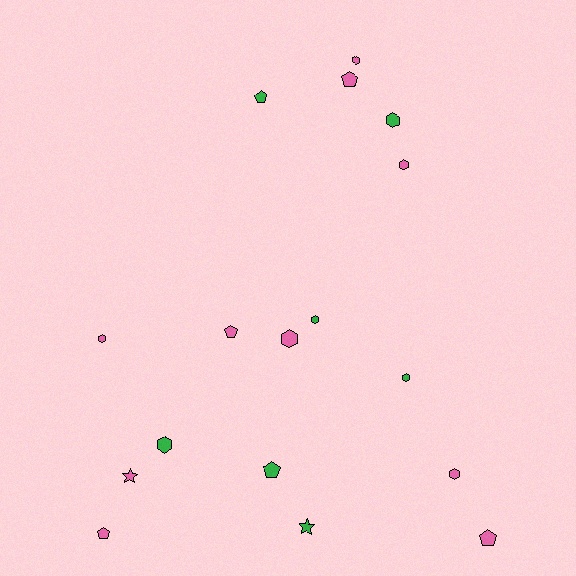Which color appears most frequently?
Pink, with 10 objects.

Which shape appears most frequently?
Hexagon, with 9 objects.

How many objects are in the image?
There are 17 objects.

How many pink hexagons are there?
There are 5 pink hexagons.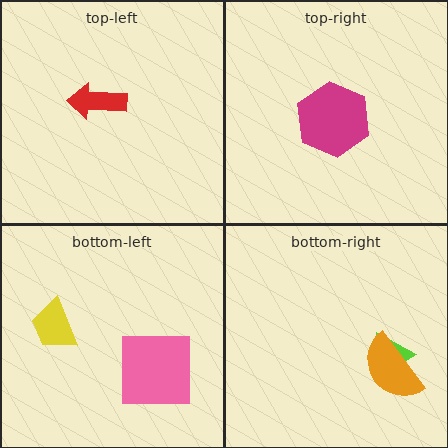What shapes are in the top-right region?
The magenta hexagon.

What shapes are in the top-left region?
The red arrow.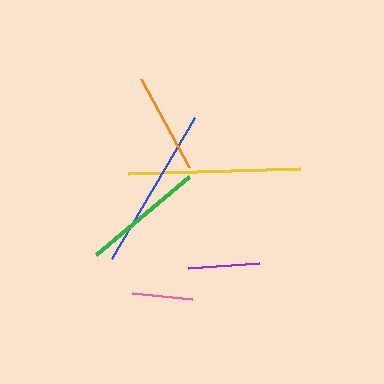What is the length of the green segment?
The green segment is approximately 121 pixels long.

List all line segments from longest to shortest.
From longest to shortest: yellow, blue, green, orange, purple, pink.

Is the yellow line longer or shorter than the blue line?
The yellow line is longer than the blue line.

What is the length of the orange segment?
The orange segment is approximately 100 pixels long.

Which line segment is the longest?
The yellow line is the longest at approximately 173 pixels.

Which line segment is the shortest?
The pink line is the shortest at approximately 60 pixels.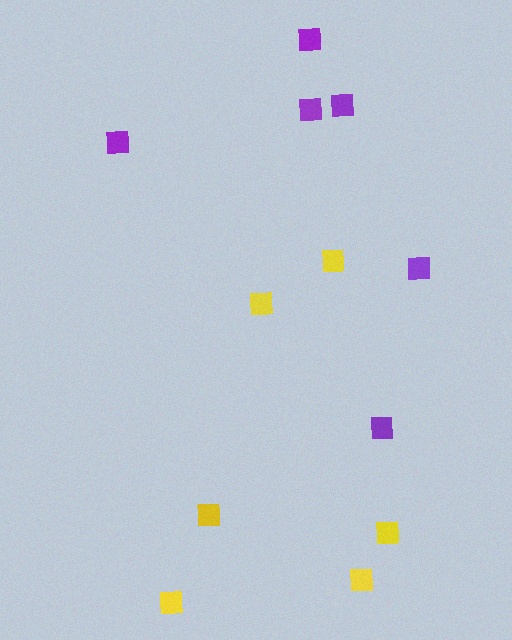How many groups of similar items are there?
There are 2 groups: one group of purple squares (6) and one group of yellow squares (6).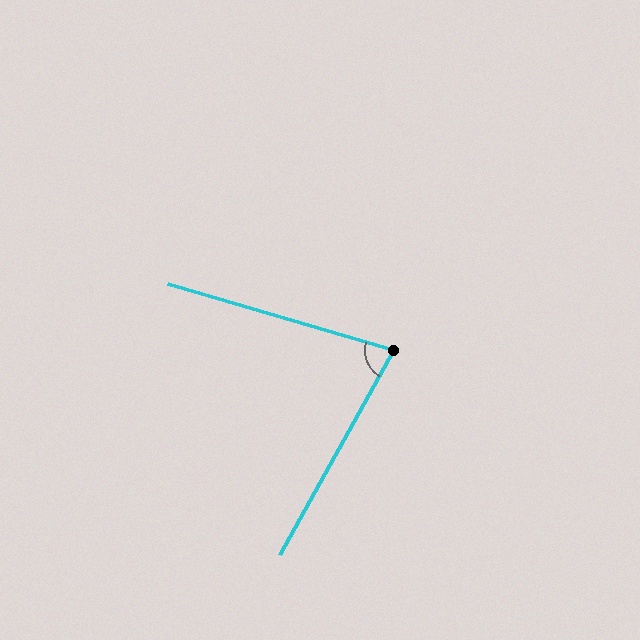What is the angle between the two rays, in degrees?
Approximately 77 degrees.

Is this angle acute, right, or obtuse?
It is acute.